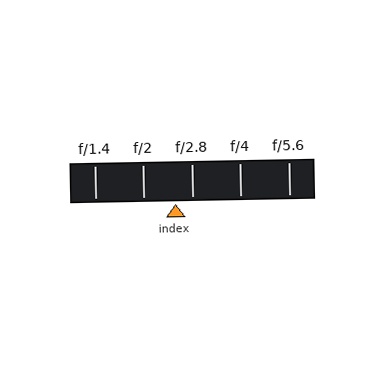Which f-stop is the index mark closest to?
The index mark is closest to f/2.8.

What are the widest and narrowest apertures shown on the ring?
The widest aperture shown is f/1.4 and the narrowest is f/5.6.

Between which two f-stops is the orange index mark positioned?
The index mark is between f/2 and f/2.8.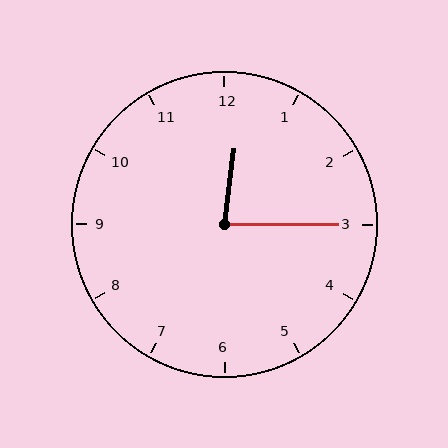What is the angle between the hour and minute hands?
Approximately 82 degrees.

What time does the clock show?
12:15.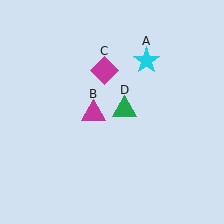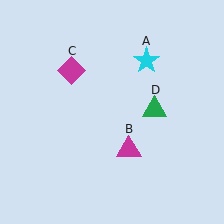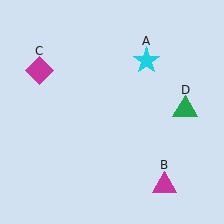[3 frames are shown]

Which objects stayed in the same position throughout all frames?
Cyan star (object A) remained stationary.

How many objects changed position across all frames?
3 objects changed position: magenta triangle (object B), magenta diamond (object C), green triangle (object D).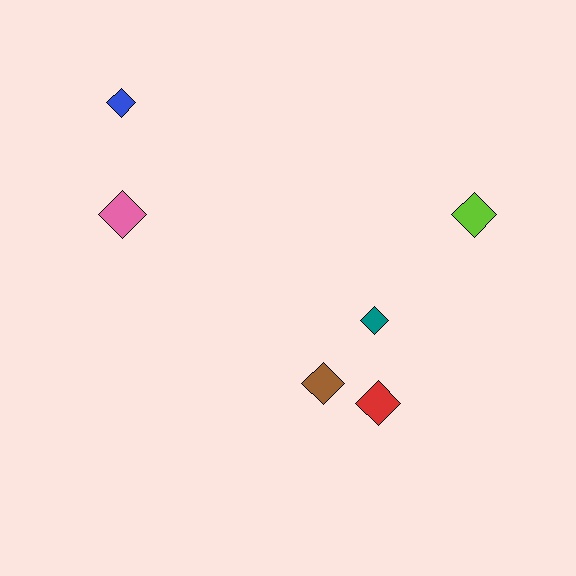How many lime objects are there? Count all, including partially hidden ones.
There is 1 lime object.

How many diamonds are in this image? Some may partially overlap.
There are 6 diamonds.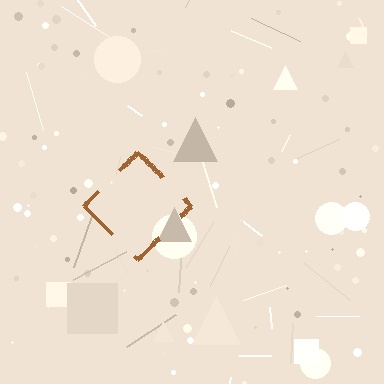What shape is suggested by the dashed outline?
The dashed outline suggests a diamond.